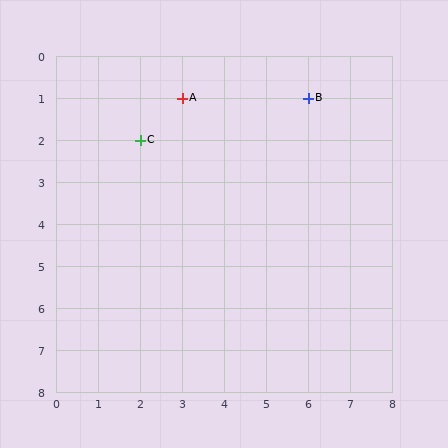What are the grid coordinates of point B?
Point B is at grid coordinates (6, 1).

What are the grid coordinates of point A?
Point A is at grid coordinates (3, 1).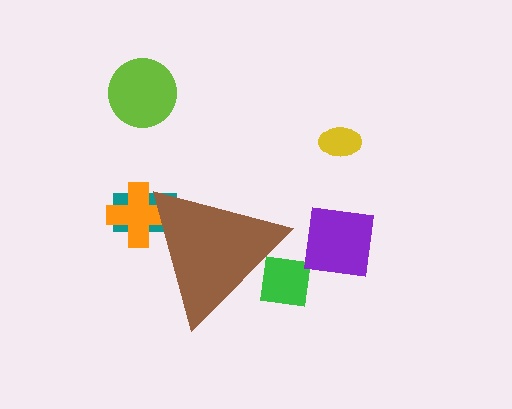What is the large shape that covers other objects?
A brown triangle.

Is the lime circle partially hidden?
No, the lime circle is fully visible.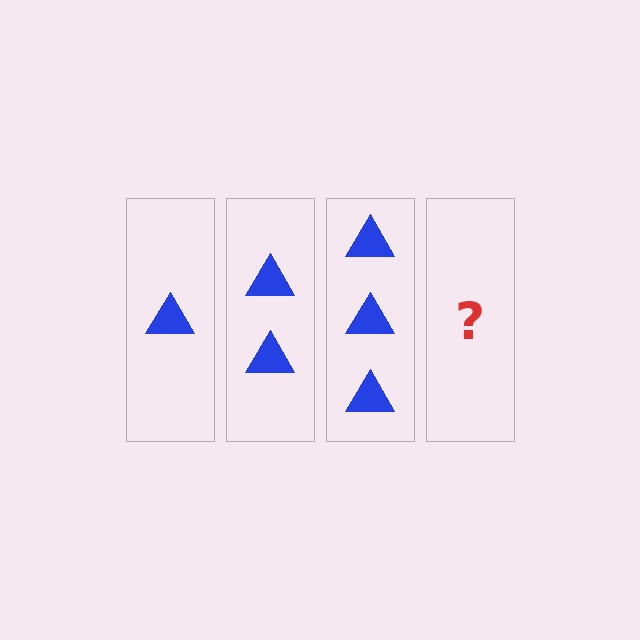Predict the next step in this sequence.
The next step is 4 triangles.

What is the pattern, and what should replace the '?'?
The pattern is that each step adds one more triangle. The '?' should be 4 triangles.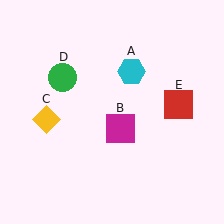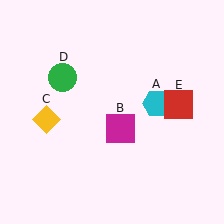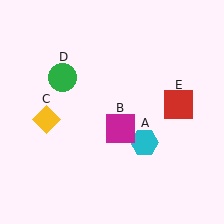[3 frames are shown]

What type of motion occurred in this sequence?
The cyan hexagon (object A) rotated clockwise around the center of the scene.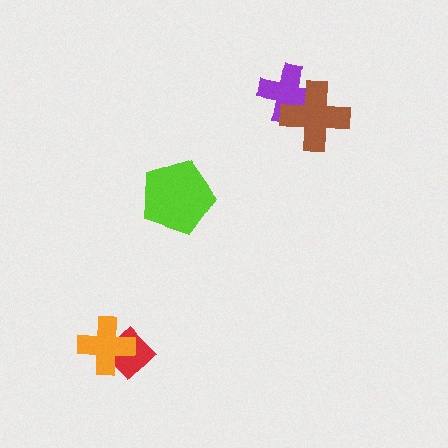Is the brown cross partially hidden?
No, no other shape covers it.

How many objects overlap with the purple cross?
1 object overlaps with the purple cross.